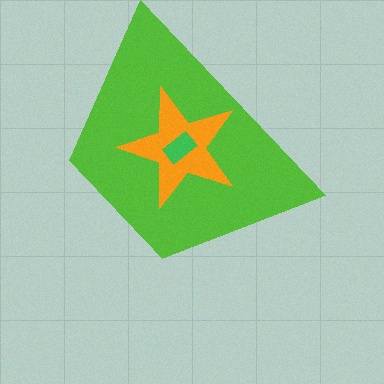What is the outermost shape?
The lime trapezoid.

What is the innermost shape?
The green rectangle.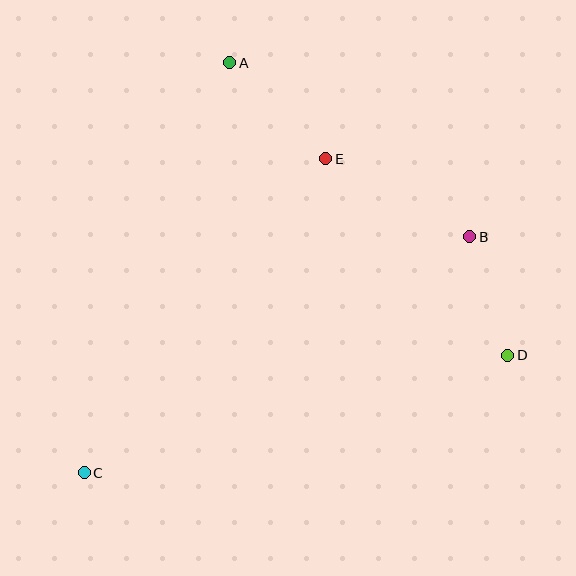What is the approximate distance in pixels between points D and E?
The distance between D and E is approximately 268 pixels.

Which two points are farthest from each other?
Points B and C are farthest from each other.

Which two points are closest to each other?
Points B and D are closest to each other.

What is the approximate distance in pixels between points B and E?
The distance between B and E is approximately 164 pixels.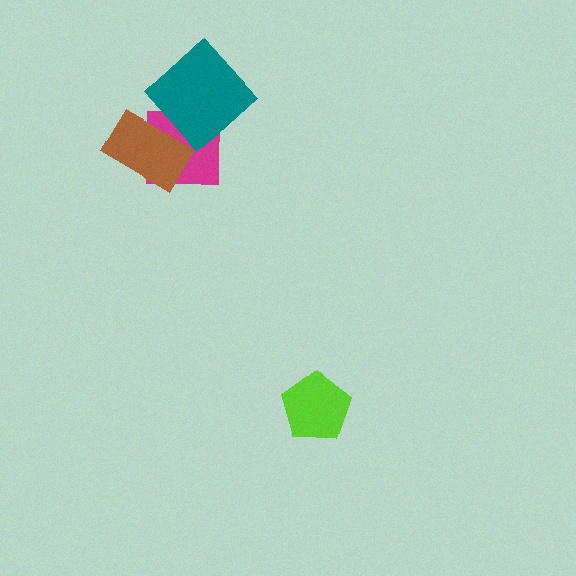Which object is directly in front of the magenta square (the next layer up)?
The brown rectangle is directly in front of the magenta square.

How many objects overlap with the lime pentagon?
0 objects overlap with the lime pentagon.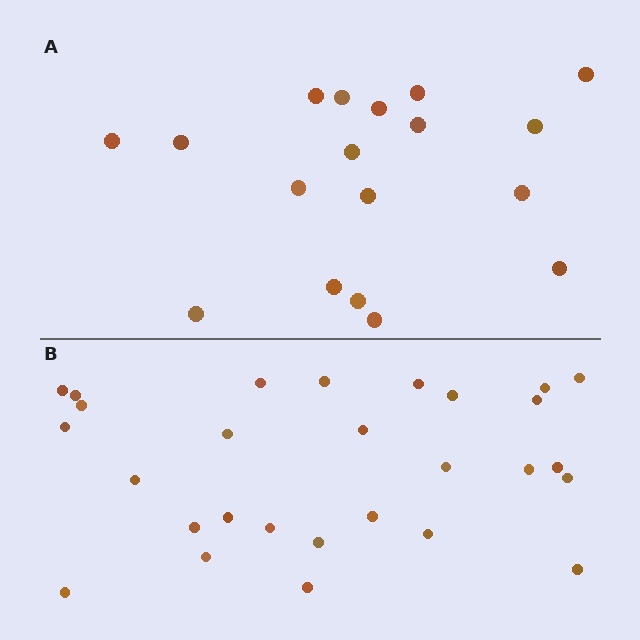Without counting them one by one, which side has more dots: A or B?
Region B (the bottom region) has more dots.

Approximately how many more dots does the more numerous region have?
Region B has roughly 10 or so more dots than region A.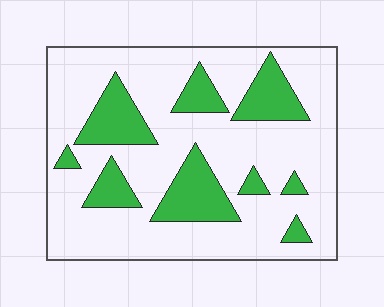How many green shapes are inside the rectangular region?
9.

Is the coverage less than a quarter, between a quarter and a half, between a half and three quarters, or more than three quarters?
Less than a quarter.